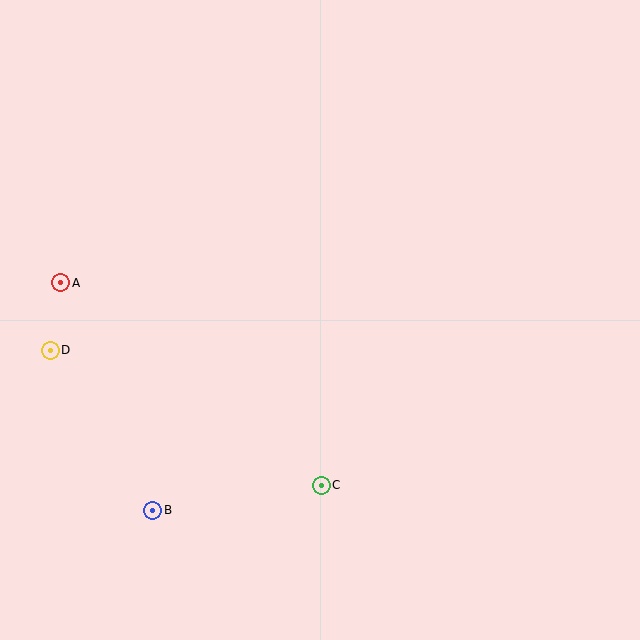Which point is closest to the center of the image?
Point C at (321, 485) is closest to the center.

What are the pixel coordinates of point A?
Point A is at (61, 283).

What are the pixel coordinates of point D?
Point D is at (50, 350).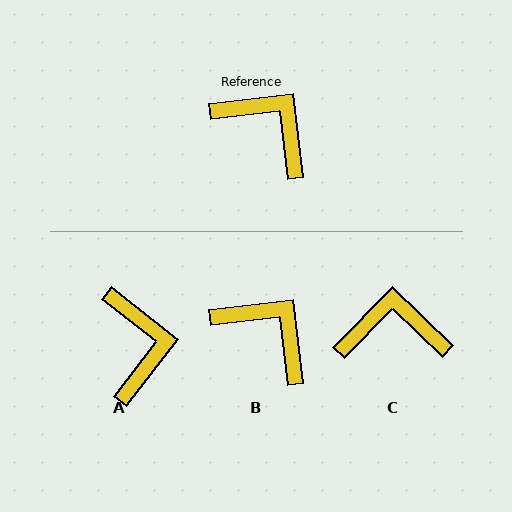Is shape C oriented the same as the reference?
No, it is off by about 39 degrees.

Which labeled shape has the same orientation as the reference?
B.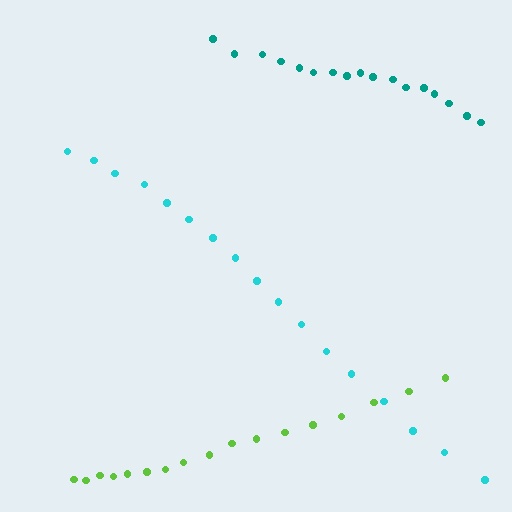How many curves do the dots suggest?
There are 3 distinct paths.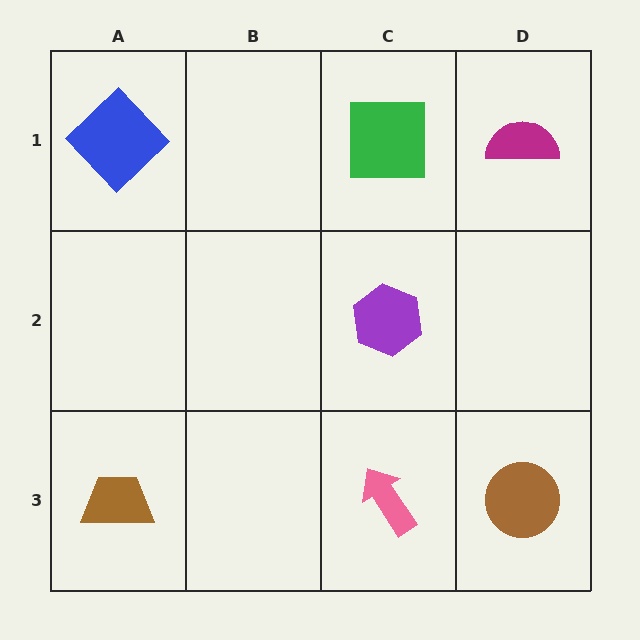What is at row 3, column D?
A brown circle.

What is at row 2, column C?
A purple hexagon.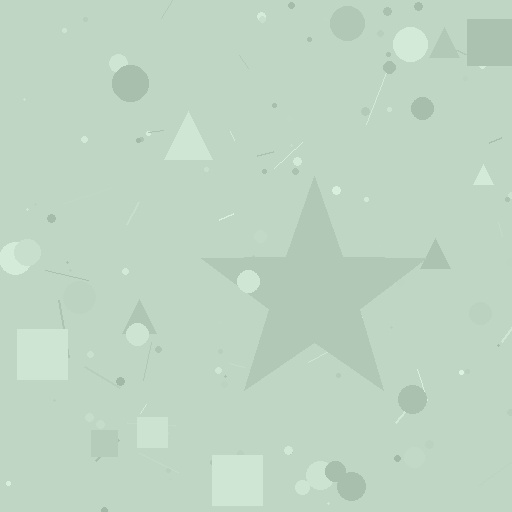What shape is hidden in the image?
A star is hidden in the image.